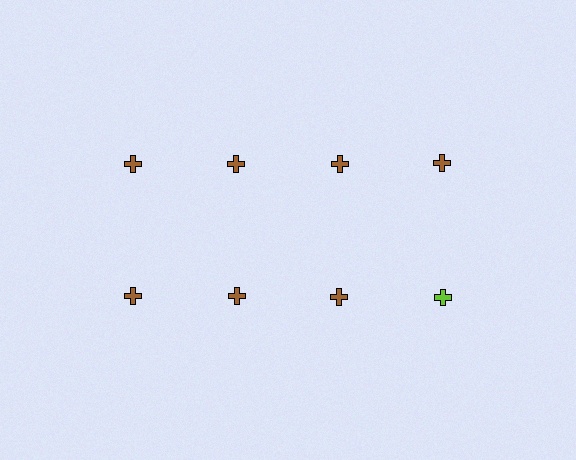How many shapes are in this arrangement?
There are 8 shapes arranged in a grid pattern.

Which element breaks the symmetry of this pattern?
The lime cross in the second row, second from right column breaks the symmetry. All other shapes are brown crosses.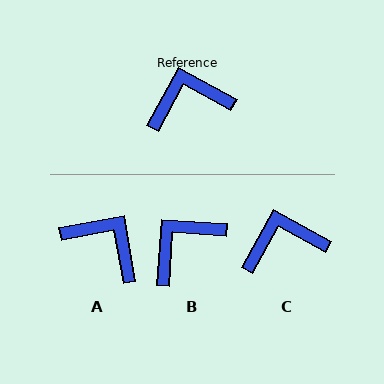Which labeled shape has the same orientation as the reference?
C.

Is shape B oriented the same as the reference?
No, it is off by about 25 degrees.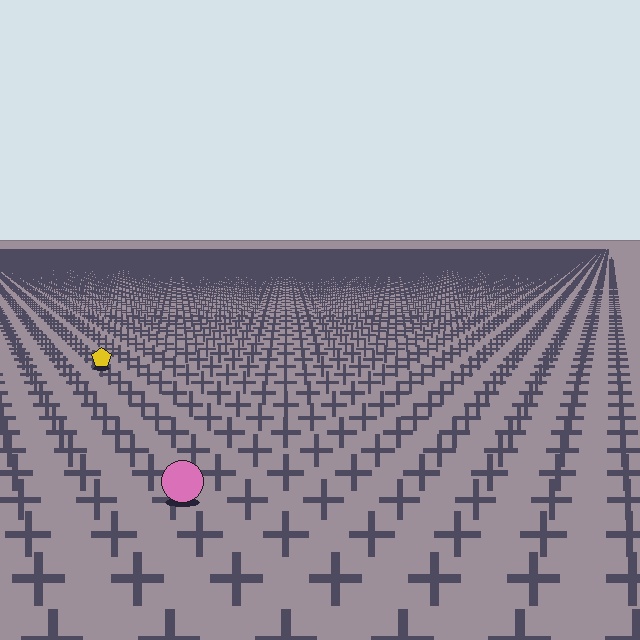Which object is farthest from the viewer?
The yellow pentagon is farthest from the viewer. It appears smaller and the ground texture around it is denser.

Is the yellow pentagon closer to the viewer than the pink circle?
No. The pink circle is closer — you can tell from the texture gradient: the ground texture is coarser near it.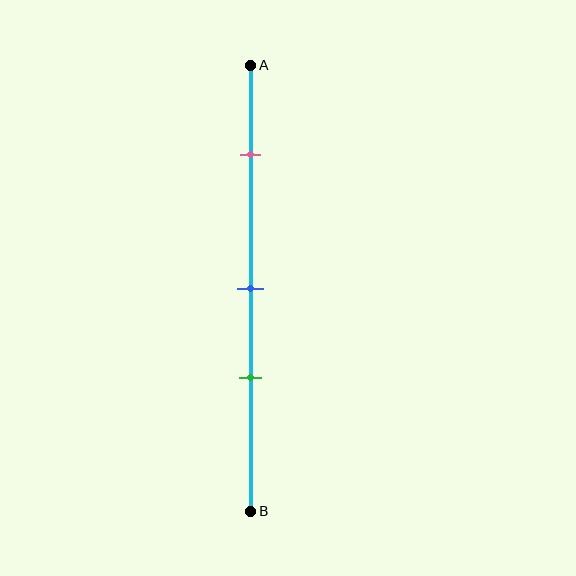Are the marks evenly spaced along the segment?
No, the marks are not evenly spaced.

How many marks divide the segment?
There are 3 marks dividing the segment.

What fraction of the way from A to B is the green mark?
The green mark is approximately 70% (0.7) of the way from A to B.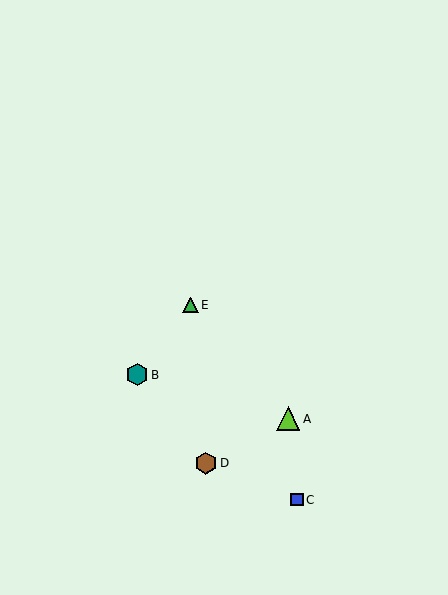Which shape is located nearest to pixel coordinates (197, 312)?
The green triangle (labeled E) at (191, 305) is nearest to that location.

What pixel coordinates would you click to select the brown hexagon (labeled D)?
Click at (206, 463) to select the brown hexagon D.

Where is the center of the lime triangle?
The center of the lime triangle is at (288, 419).